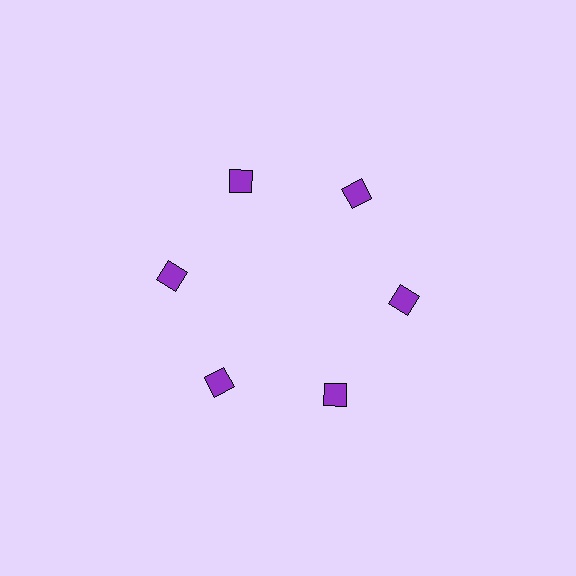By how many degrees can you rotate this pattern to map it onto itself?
The pattern maps onto itself every 60 degrees of rotation.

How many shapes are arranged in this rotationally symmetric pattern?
There are 6 shapes, arranged in 6 groups of 1.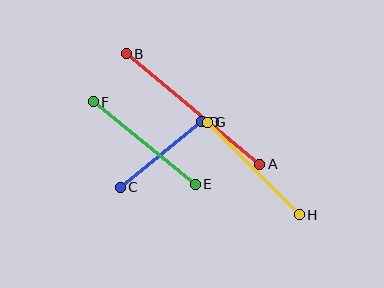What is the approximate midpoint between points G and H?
The midpoint is at approximately (253, 168) pixels.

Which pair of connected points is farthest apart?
Points A and B are farthest apart.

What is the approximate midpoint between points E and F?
The midpoint is at approximately (144, 143) pixels.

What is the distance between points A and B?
The distance is approximately 173 pixels.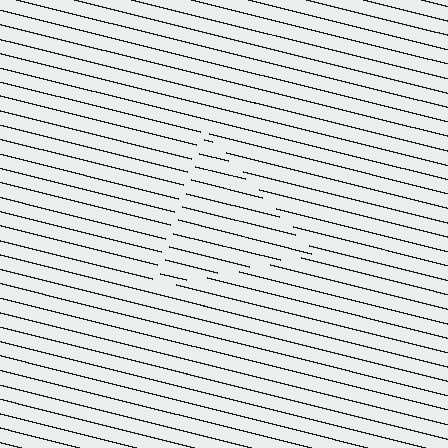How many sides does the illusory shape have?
3 sides — the line-ends trace a triangle.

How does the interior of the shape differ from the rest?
The interior of the shape contains the same grating, shifted by half a period — the contour is defined by the phase discontinuity where line-ends from the inner and outer gratings abut.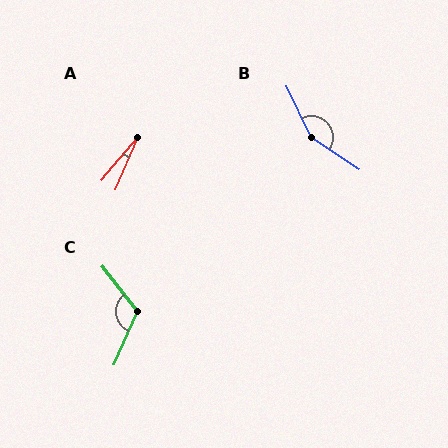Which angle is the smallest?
A, at approximately 17 degrees.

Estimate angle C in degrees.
Approximately 118 degrees.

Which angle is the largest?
B, at approximately 149 degrees.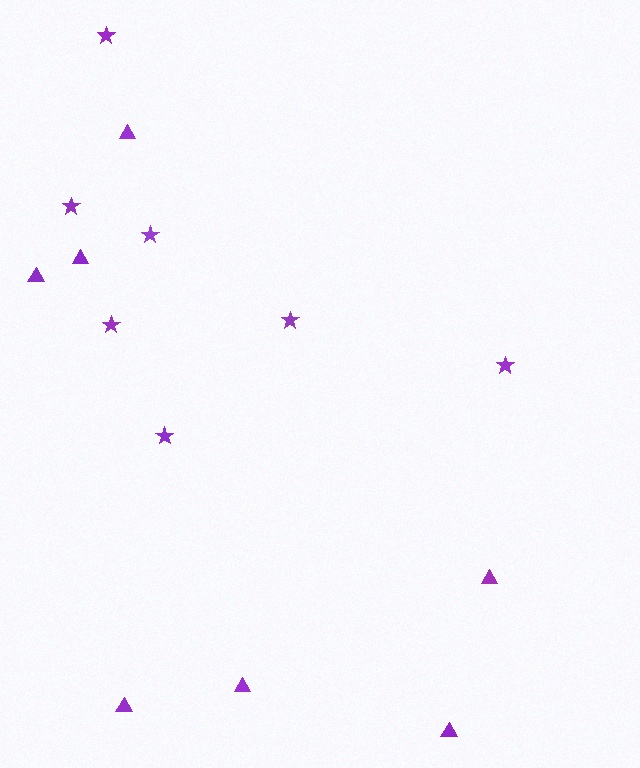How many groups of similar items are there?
There are 2 groups: one group of stars (7) and one group of triangles (7).